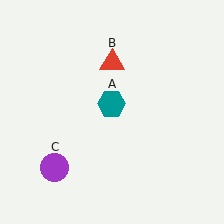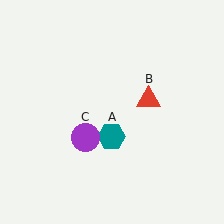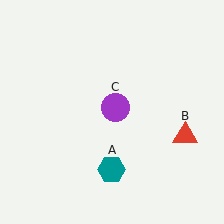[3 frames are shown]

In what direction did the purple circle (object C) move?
The purple circle (object C) moved up and to the right.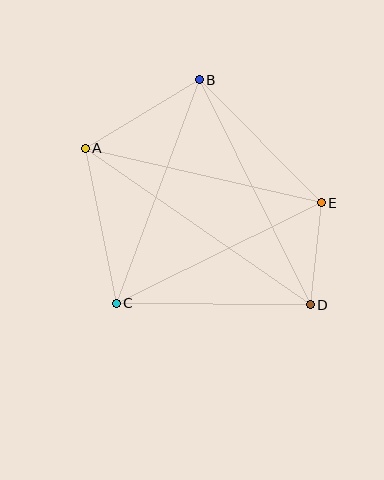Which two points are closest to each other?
Points D and E are closest to each other.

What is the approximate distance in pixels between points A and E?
The distance between A and E is approximately 242 pixels.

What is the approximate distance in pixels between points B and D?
The distance between B and D is approximately 251 pixels.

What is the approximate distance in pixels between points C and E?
The distance between C and E is approximately 228 pixels.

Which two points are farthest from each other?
Points A and D are farthest from each other.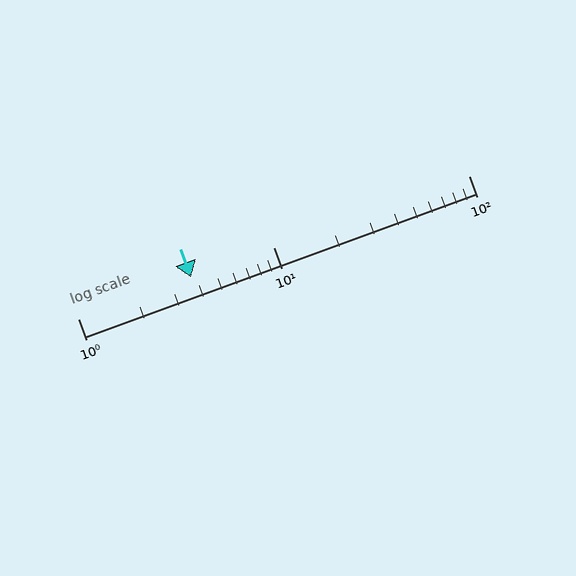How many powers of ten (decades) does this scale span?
The scale spans 2 decades, from 1 to 100.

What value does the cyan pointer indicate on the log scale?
The pointer indicates approximately 3.8.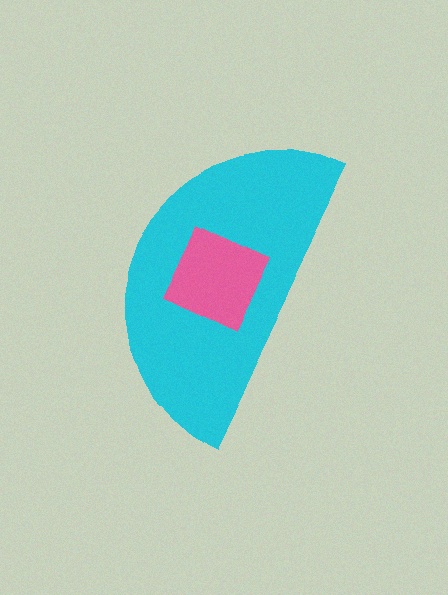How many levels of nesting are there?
2.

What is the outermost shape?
The cyan semicircle.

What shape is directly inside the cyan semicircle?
The pink square.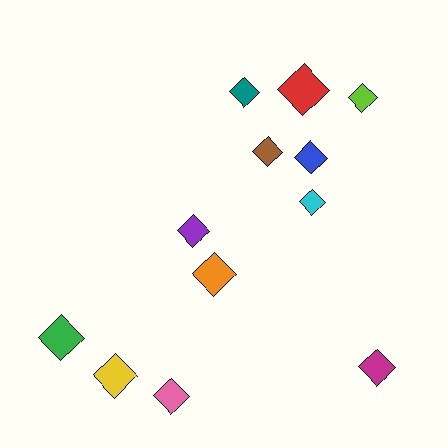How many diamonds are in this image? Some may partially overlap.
There are 12 diamonds.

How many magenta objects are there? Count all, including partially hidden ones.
There is 1 magenta object.